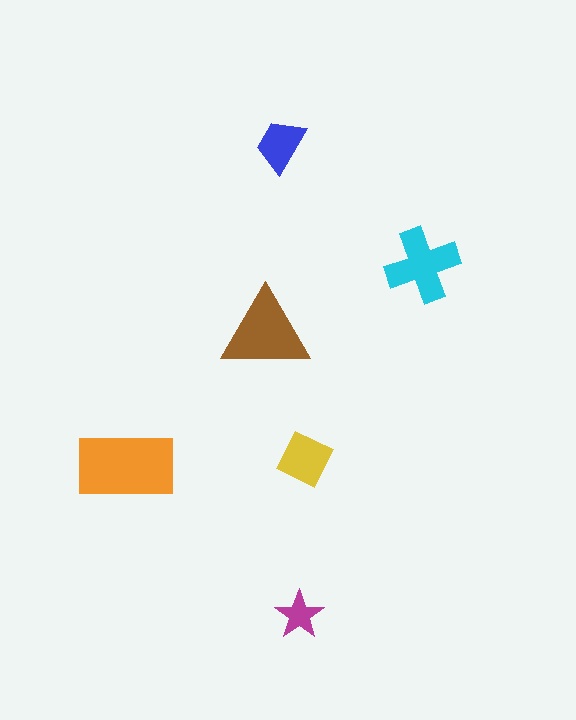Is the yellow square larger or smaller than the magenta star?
Larger.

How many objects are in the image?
There are 6 objects in the image.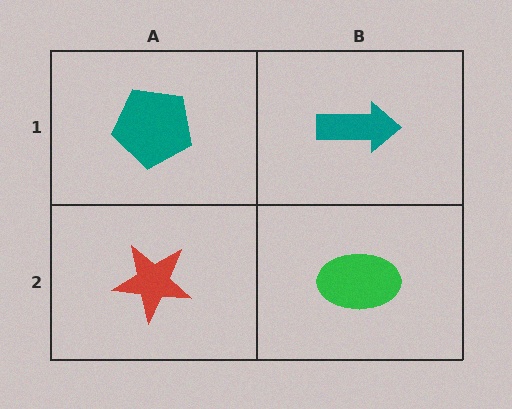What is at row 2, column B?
A green ellipse.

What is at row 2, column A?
A red star.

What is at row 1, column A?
A teal pentagon.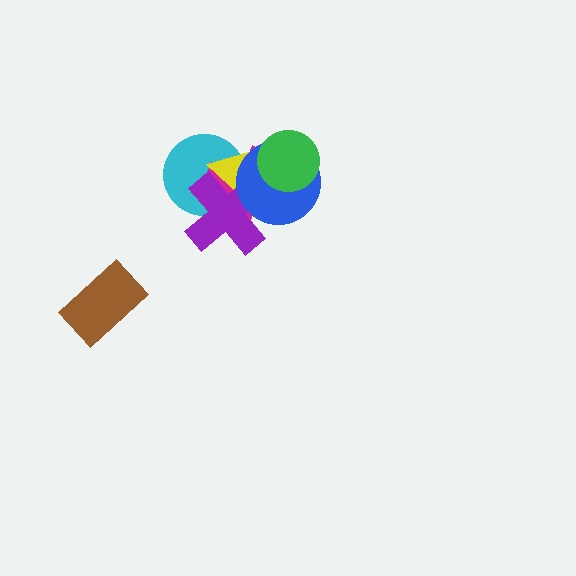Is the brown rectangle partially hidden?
No, no other shape covers it.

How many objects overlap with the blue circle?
5 objects overlap with the blue circle.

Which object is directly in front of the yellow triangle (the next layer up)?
The purple cross is directly in front of the yellow triangle.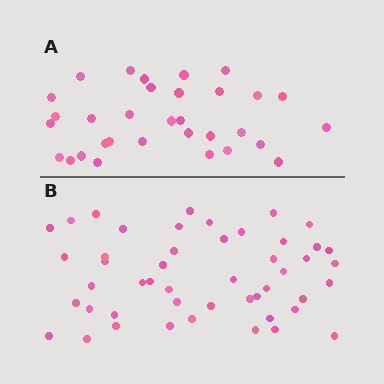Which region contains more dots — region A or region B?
Region B (the bottom region) has more dots.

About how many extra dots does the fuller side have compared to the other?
Region B has approximately 15 more dots than region A.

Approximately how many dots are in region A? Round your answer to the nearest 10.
About 30 dots. (The exact count is 32, which rounds to 30.)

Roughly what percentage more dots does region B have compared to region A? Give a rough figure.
About 50% more.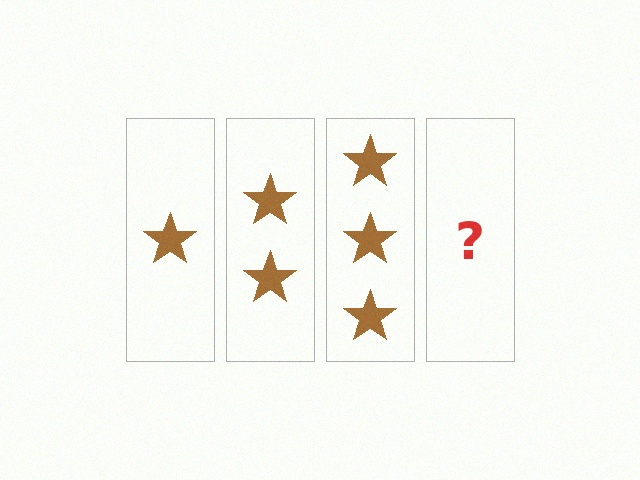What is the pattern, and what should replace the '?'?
The pattern is that each step adds one more star. The '?' should be 4 stars.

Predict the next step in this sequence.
The next step is 4 stars.